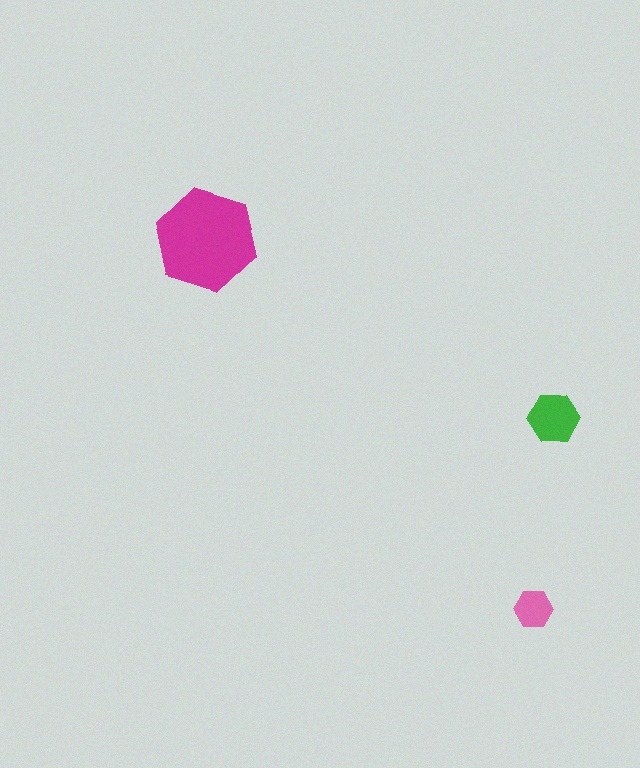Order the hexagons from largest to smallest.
the magenta one, the green one, the pink one.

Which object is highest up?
The magenta hexagon is topmost.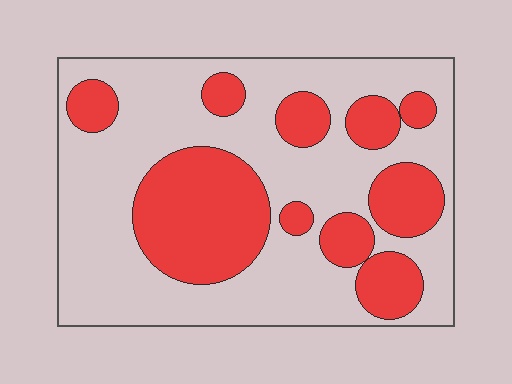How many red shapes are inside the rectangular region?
10.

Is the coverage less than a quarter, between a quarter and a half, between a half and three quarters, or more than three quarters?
Between a quarter and a half.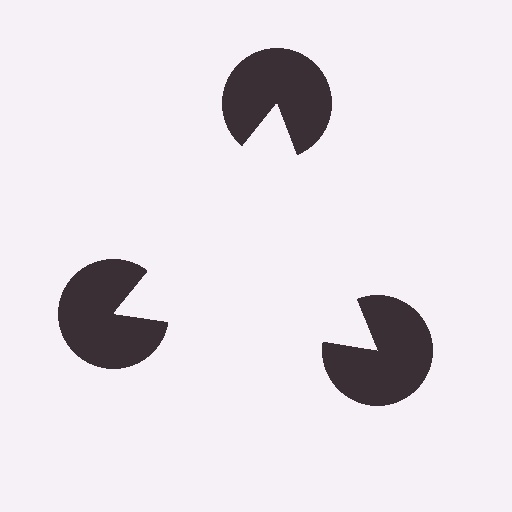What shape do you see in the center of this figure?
An illusory triangle — its edges are inferred from the aligned wedge cuts in the pac-man discs, not physically drawn.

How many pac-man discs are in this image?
There are 3 — one at each vertex of the illusory triangle.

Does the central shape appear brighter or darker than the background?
It typically appears slightly brighter than the background, even though no actual brightness change is drawn.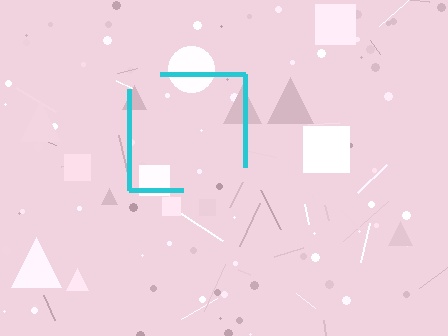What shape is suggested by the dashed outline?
The dashed outline suggests a square.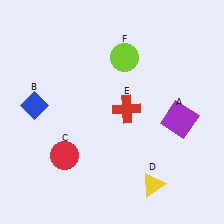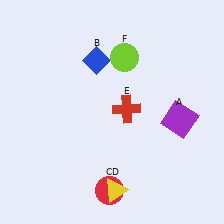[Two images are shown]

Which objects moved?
The objects that moved are: the blue diamond (B), the red circle (C), the yellow triangle (D).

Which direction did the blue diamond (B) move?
The blue diamond (B) moved right.